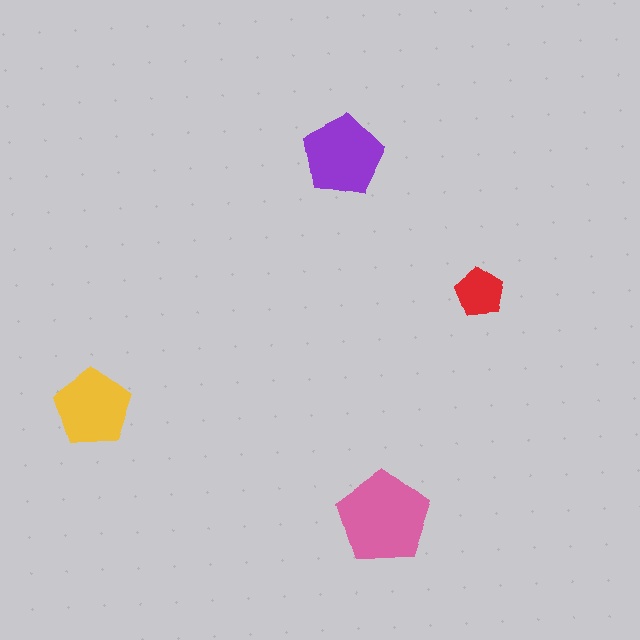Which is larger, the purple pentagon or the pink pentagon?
The pink one.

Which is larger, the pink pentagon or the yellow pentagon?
The pink one.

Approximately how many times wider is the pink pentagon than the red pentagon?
About 2 times wider.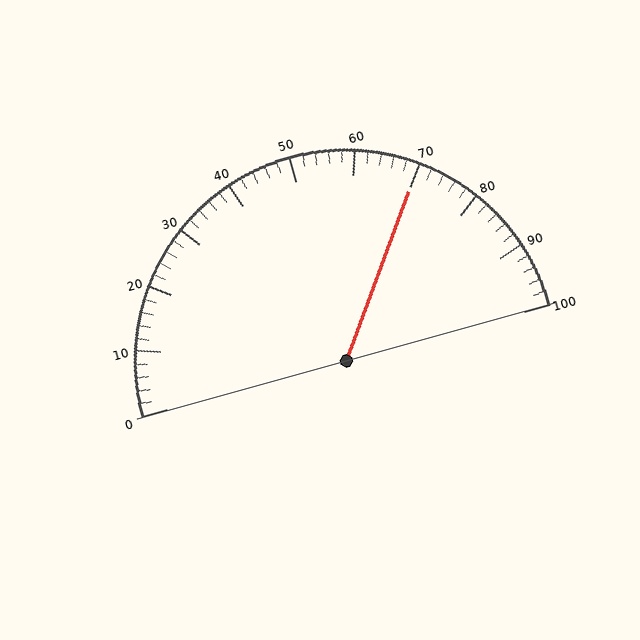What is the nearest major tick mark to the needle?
The nearest major tick mark is 70.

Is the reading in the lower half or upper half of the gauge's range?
The reading is in the upper half of the range (0 to 100).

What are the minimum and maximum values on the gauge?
The gauge ranges from 0 to 100.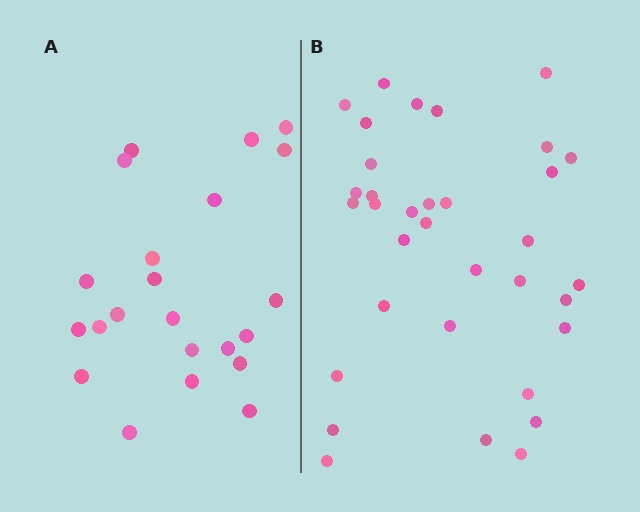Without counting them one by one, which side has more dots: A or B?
Region B (the right region) has more dots.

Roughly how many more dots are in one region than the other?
Region B has roughly 12 or so more dots than region A.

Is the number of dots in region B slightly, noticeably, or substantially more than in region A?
Region B has substantially more. The ratio is roughly 1.5 to 1.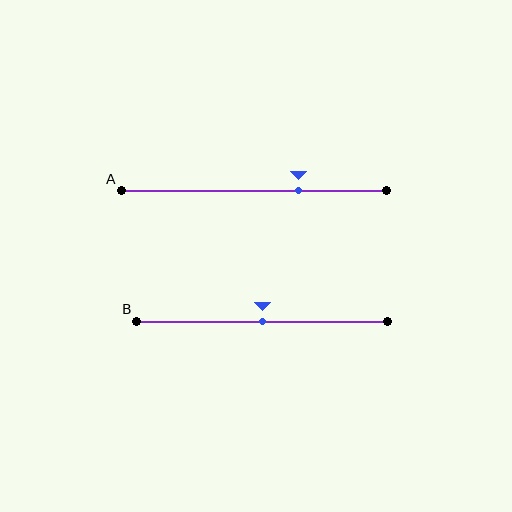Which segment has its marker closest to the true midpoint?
Segment B has its marker closest to the true midpoint.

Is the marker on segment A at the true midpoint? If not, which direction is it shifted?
No, the marker on segment A is shifted to the right by about 17% of the segment length.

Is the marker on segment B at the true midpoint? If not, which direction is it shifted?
Yes, the marker on segment B is at the true midpoint.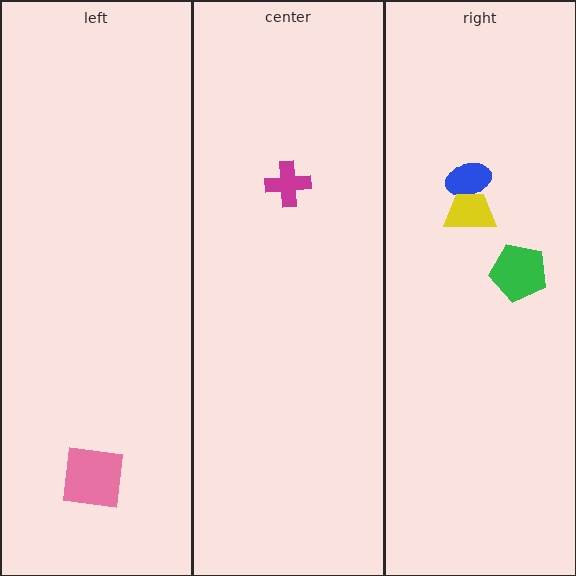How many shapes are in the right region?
3.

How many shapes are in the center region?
1.